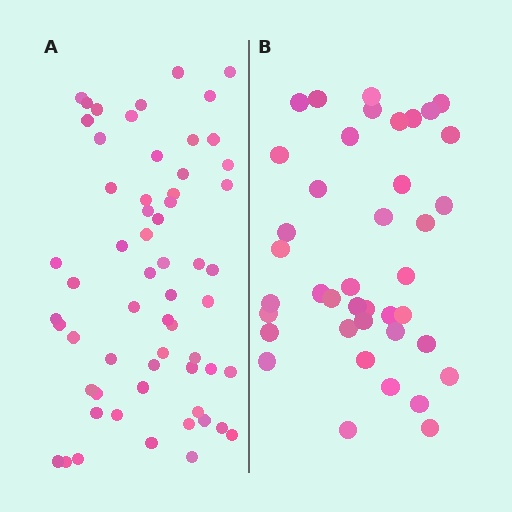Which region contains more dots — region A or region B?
Region A (the left region) has more dots.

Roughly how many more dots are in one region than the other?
Region A has approximately 20 more dots than region B.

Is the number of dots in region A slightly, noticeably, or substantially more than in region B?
Region A has substantially more. The ratio is roughly 1.5 to 1.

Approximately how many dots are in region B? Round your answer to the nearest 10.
About 40 dots.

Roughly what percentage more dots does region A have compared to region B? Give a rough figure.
About 50% more.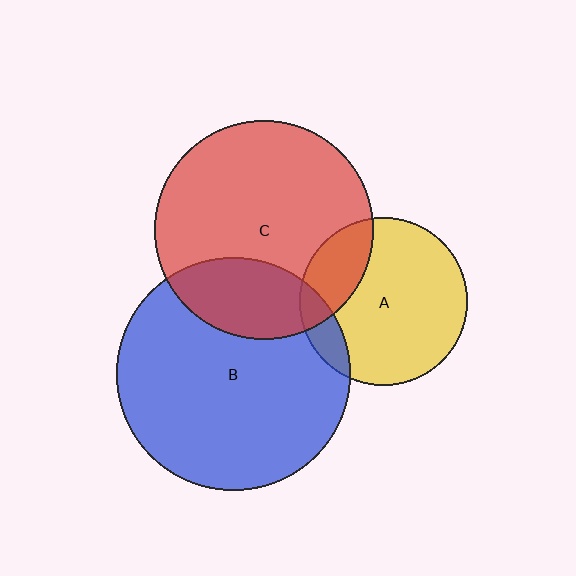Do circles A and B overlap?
Yes.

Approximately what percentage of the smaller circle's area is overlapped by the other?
Approximately 10%.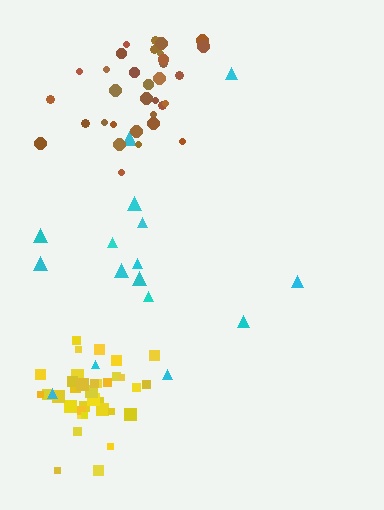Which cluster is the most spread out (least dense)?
Cyan.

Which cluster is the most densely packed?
Yellow.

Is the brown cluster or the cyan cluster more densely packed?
Brown.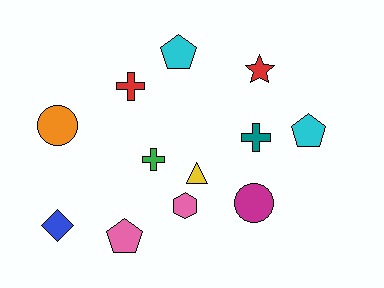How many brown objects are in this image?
There are no brown objects.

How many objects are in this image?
There are 12 objects.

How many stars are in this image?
There is 1 star.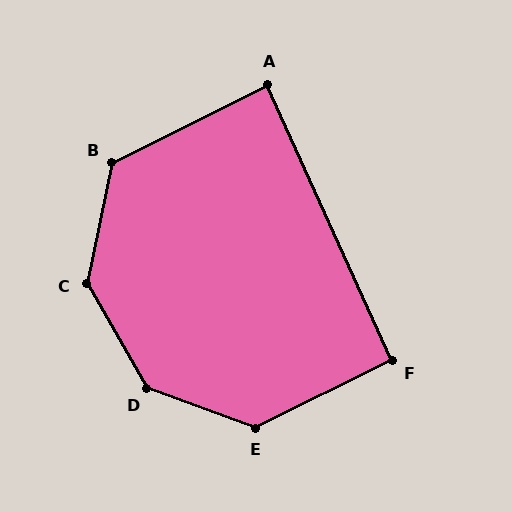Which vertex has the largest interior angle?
D, at approximately 140 degrees.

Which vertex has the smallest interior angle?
A, at approximately 88 degrees.